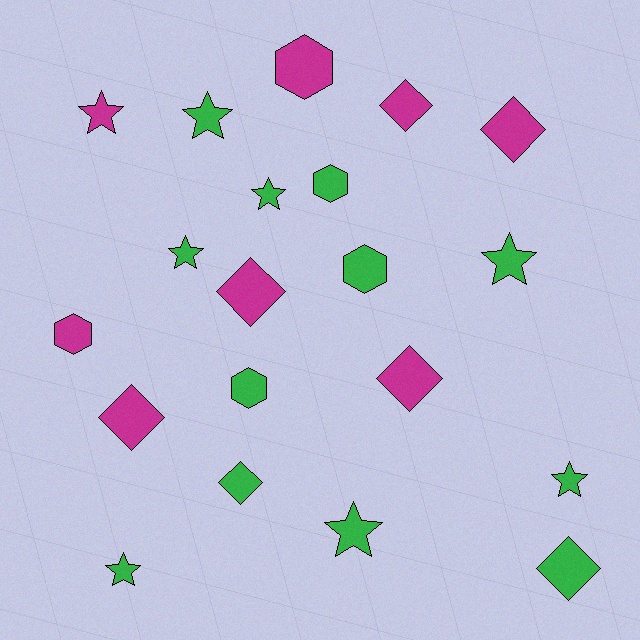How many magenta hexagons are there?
There are 2 magenta hexagons.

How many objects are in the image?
There are 20 objects.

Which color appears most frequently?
Green, with 12 objects.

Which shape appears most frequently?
Star, with 8 objects.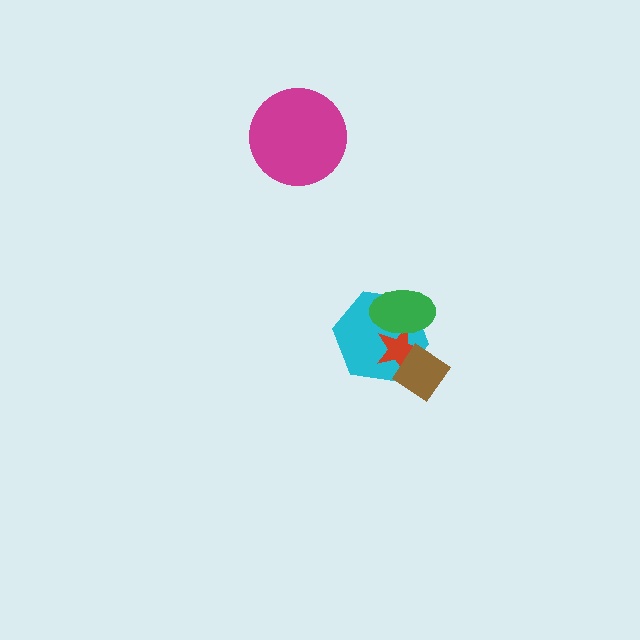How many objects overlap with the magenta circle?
0 objects overlap with the magenta circle.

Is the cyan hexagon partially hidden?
Yes, it is partially covered by another shape.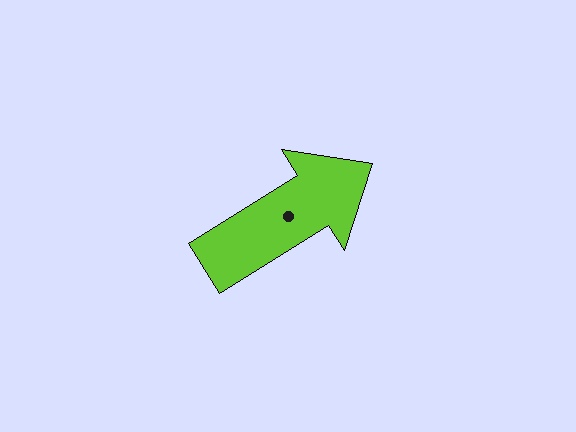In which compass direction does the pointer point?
Northeast.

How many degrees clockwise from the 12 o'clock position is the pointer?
Approximately 58 degrees.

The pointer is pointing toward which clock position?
Roughly 2 o'clock.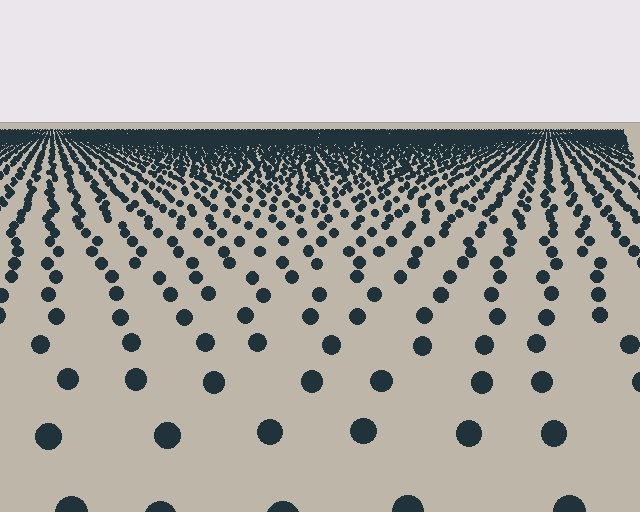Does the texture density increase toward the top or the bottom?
Density increases toward the top.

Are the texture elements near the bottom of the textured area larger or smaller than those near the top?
Larger. Near the bottom, elements are closer to the viewer and appear at a bigger on-screen size.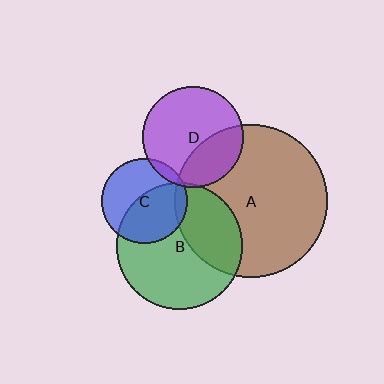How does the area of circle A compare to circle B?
Approximately 1.5 times.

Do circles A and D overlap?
Yes.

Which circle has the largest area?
Circle A (brown).